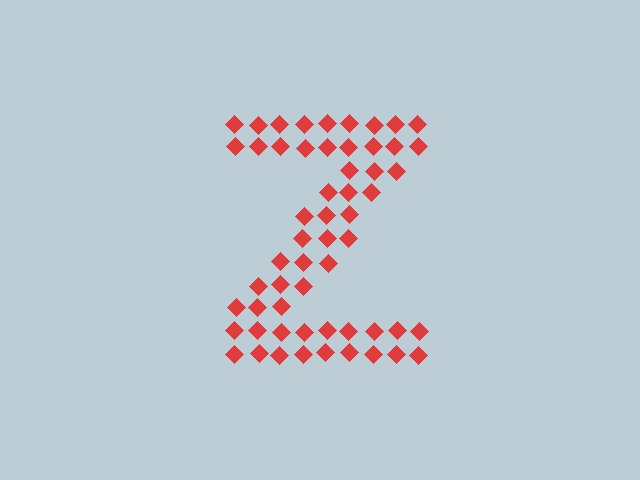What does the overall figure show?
The overall figure shows the letter Z.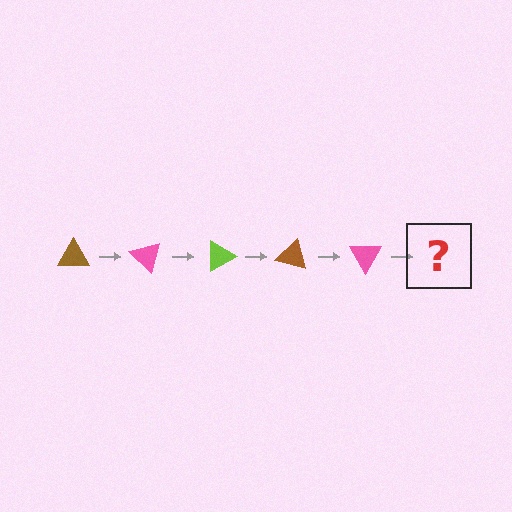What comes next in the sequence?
The next element should be a lime triangle, rotated 225 degrees from the start.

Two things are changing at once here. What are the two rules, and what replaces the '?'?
The two rules are that it rotates 45 degrees each step and the color cycles through brown, pink, and lime. The '?' should be a lime triangle, rotated 225 degrees from the start.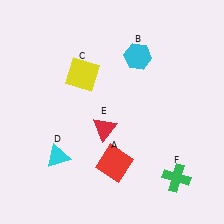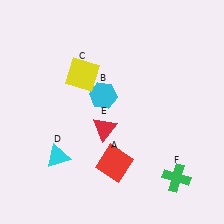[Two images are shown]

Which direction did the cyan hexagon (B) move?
The cyan hexagon (B) moved down.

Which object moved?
The cyan hexagon (B) moved down.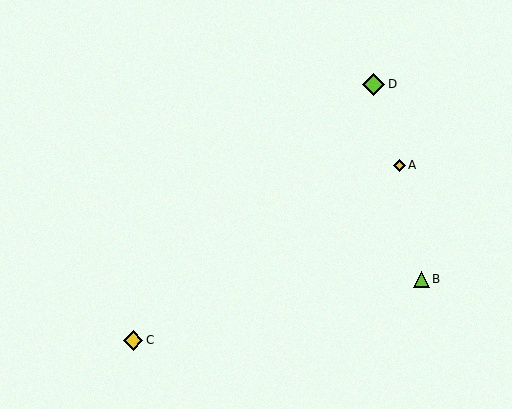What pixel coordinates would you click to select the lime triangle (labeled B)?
Click at (421, 279) to select the lime triangle B.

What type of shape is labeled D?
Shape D is a lime diamond.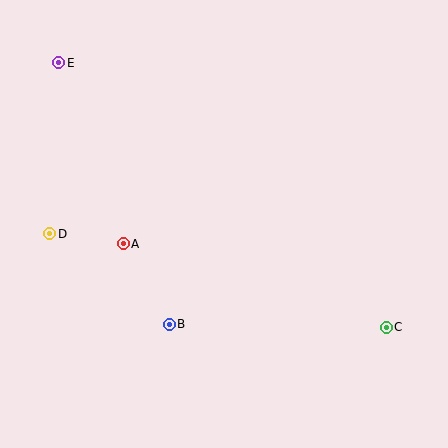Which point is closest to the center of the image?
Point A at (123, 244) is closest to the center.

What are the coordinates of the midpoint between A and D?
The midpoint between A and D is at (87, 239).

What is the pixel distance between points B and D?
The distance between B and D is 150 pixels.